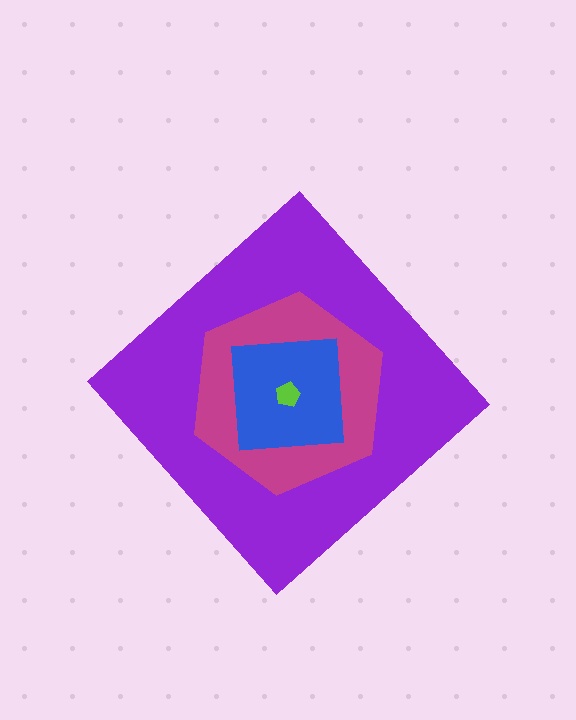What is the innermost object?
The lime pentagon.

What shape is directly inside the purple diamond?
The magenta hexagon.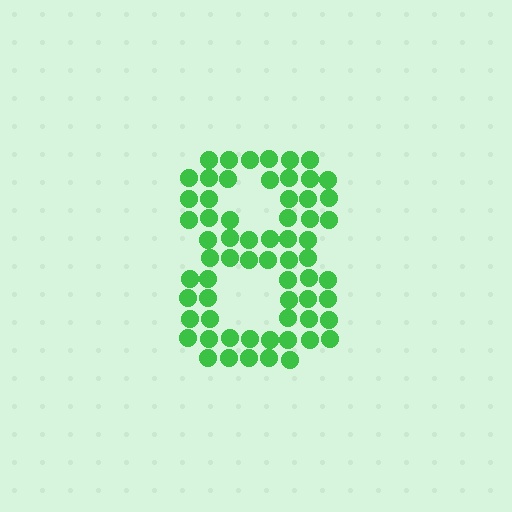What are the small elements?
The small elements are circles.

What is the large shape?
The large shape is the digit 8.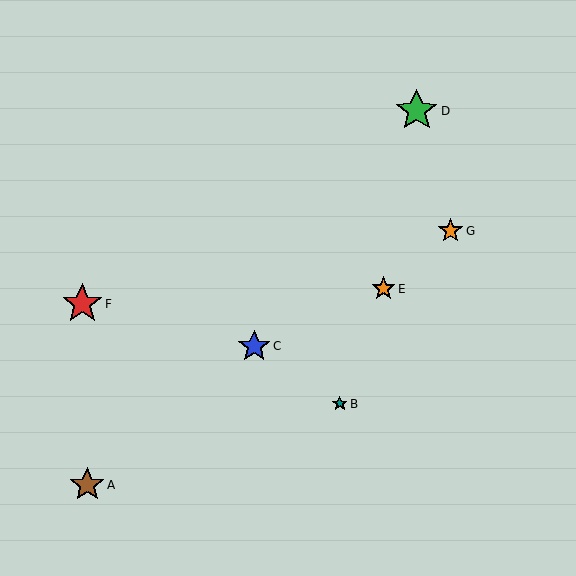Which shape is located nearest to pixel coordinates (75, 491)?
The brown star (labeled A) at (87, 485) is nearest to that location.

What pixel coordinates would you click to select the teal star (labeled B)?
Click at (340, 404) to select the teal star B.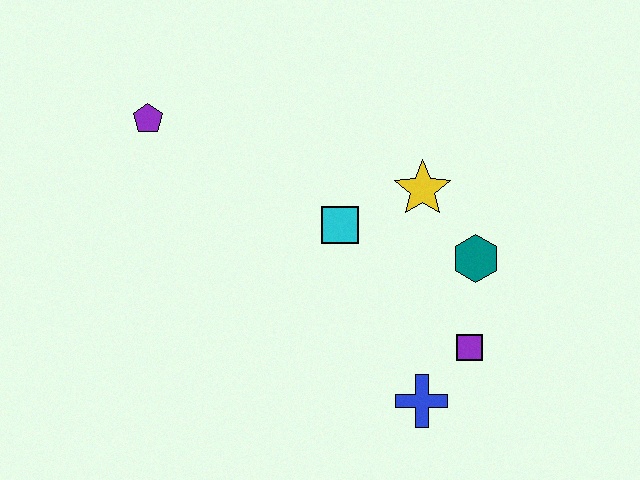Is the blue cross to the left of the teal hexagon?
Yes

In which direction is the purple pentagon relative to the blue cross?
The purple pentagon is above the blue cross.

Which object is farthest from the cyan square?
The purple pentagon is farthest from the cyan square.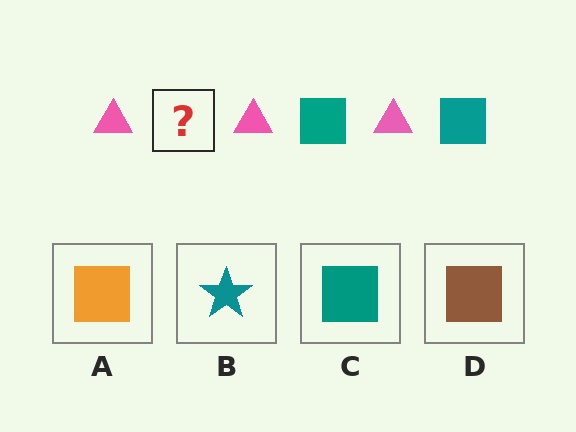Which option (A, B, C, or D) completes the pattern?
C.